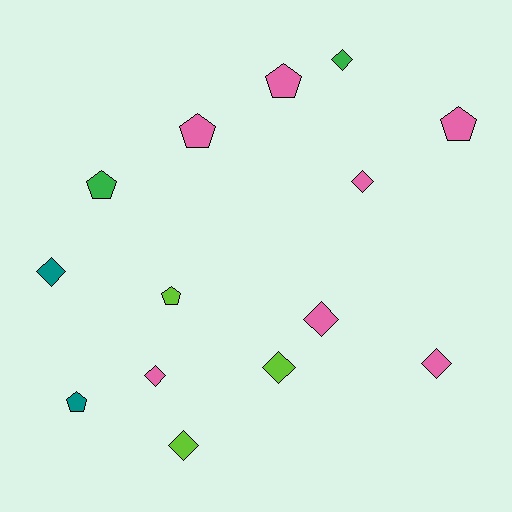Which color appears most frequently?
Pink, with 7 objects.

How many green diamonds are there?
There is 1 green diamond.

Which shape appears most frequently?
Diamond, with 8 objects.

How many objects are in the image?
There are 14 objects.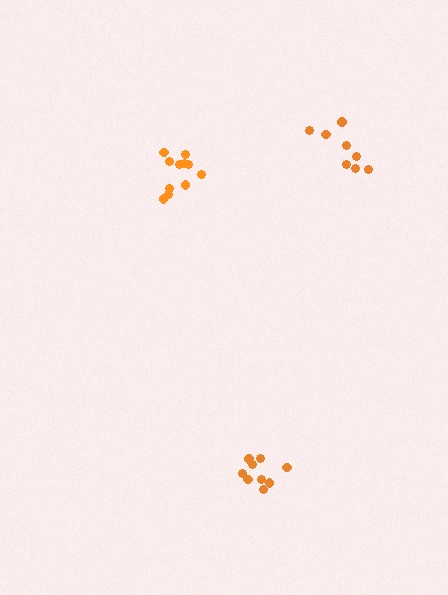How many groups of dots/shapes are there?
There are 3 groups.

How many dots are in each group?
Group 1: 8 dots, Group 2: 11 dots, Group 3: 9 dots (28 total).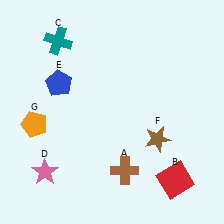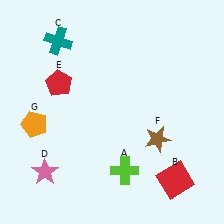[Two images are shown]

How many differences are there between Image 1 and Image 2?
There are 2 differences between the two images.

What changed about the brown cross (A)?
In Image 1, A is brown. In Image 2, it changed to lime.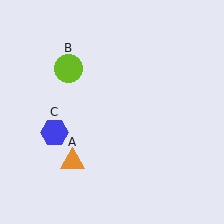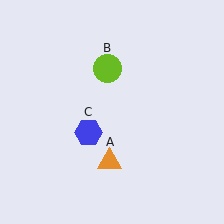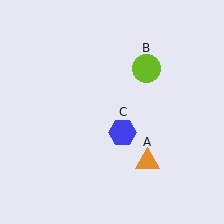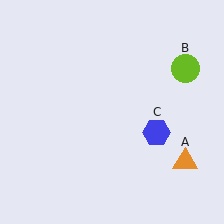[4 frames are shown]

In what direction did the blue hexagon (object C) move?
The blue hexagon (object C) moved right.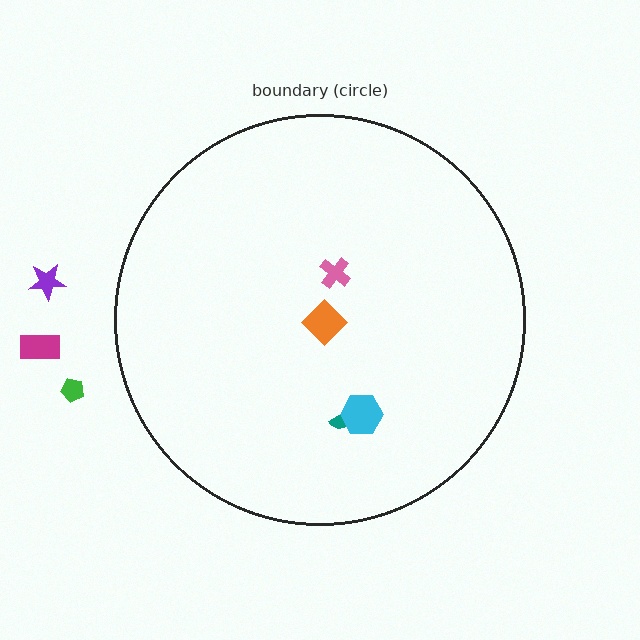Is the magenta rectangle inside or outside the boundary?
Outside.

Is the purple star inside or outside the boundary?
Outside.